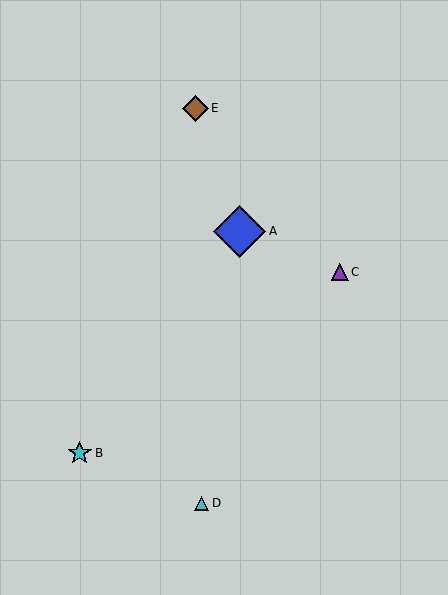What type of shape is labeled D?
Shape D is a cyan triangle.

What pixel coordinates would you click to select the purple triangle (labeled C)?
Click at (340, 272) to select the purple triangle C.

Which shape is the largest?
The blue diamond (labeled A) is the largest.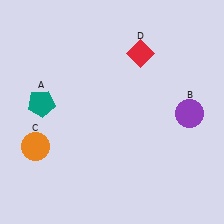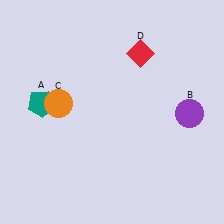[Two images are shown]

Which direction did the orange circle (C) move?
The orange circle (C) moved up.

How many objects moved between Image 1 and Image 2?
1 object moved between the two images.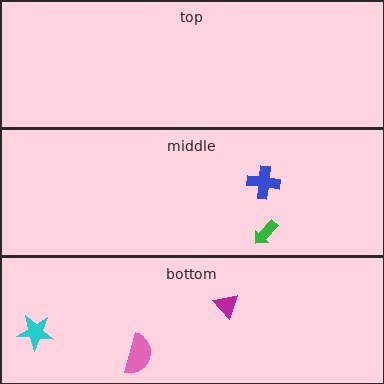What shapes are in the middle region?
The blue cross, the green arrow.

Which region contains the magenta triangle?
The bottom region.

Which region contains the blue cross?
The middle region.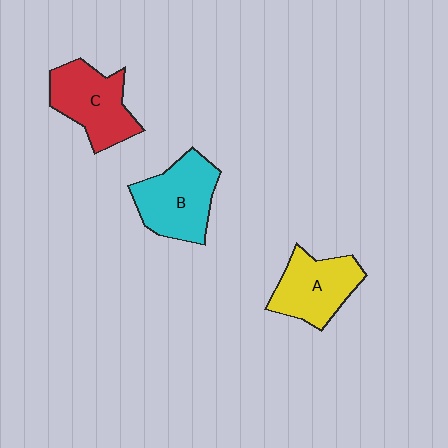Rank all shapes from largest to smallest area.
From largest to smallest: B (cyan), C (red), A (yellow).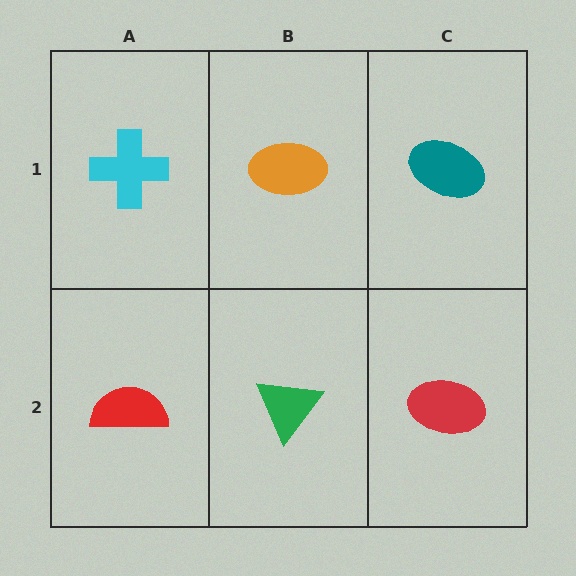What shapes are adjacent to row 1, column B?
A green triangle (row 2, column B), a cyan cross (row 1, column A), a teal ellipse (row 1, column C).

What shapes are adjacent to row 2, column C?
A teal ellipse (row 1, column C), a green triangle (row 2, column B).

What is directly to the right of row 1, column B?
A teal ellipse.